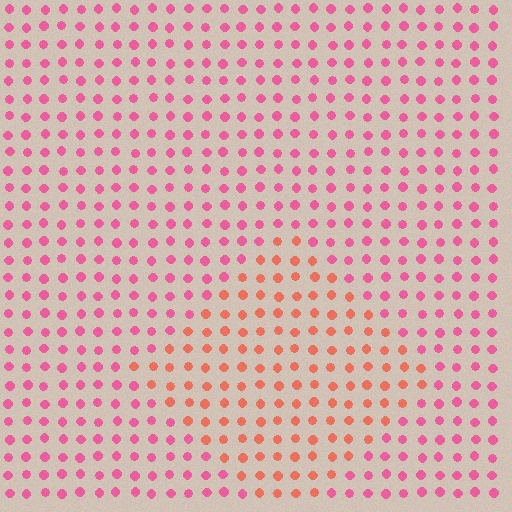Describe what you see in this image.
The image is filled with small pink elements in a uniform arrangement. A diamond-shaped region is visible where the elements are tinted to a slightly different hue, forming a subtle color boundary.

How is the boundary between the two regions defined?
The boundary is defined purely by a slight shift in hue (about 35 degrees). Spacing, size, and orientation are identical on both sides.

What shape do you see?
I see a diamond.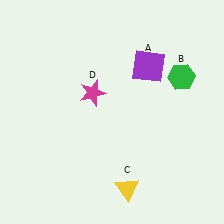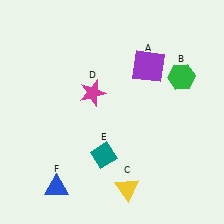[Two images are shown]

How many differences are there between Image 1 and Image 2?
There are 2 differences between the two images.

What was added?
A teal diamond (E), a blue triangle (F) were added in Image 2.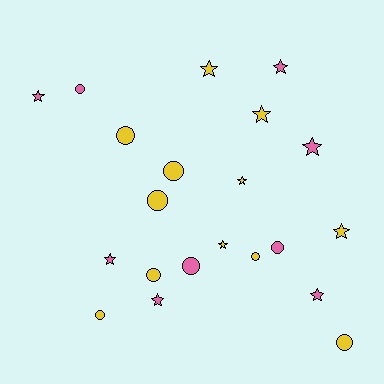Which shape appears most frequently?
Star, with 11 objects.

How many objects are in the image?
There are 21 objects.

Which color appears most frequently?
Yellow, with 12 objects.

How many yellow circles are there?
There are 7 yellow circles.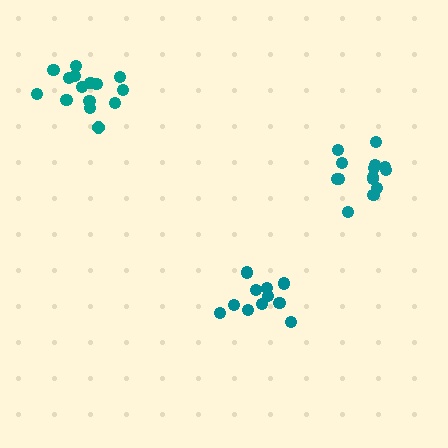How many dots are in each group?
Group 1: 15 dots, Group 2: 11 dots, Group 3: 14 dots (40 total).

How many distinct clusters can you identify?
There are 3 distinct clusters.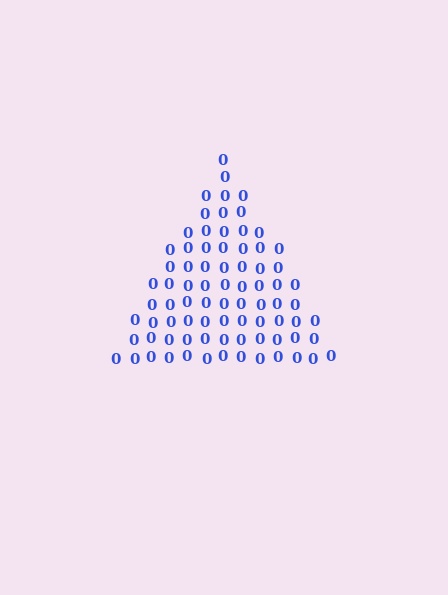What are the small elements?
The small elements are digit 0's.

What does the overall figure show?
The overall figure shows a triangle.